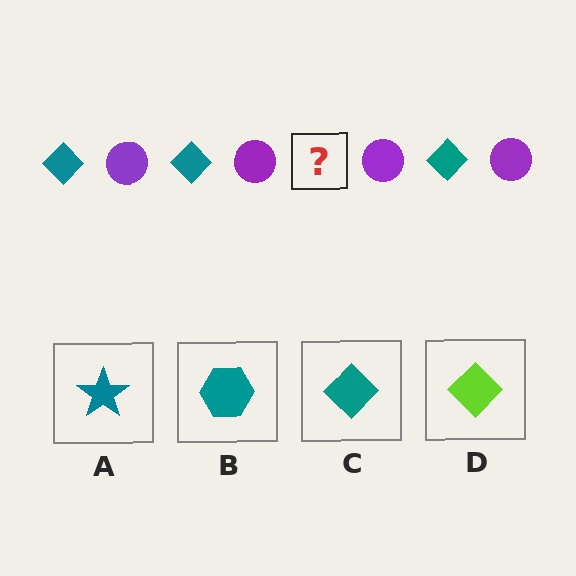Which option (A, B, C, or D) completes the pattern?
C.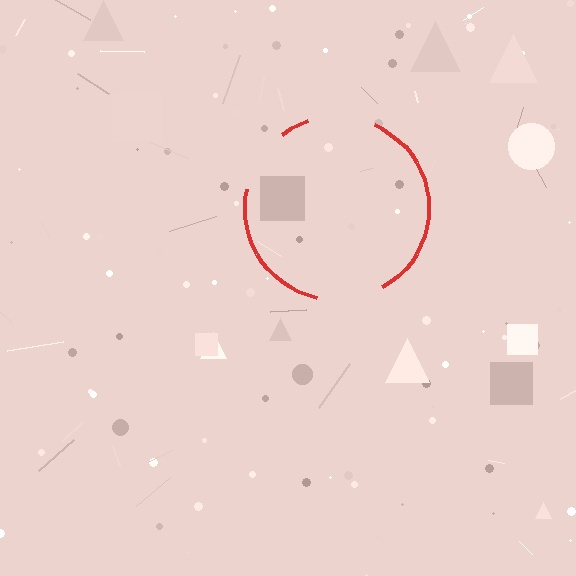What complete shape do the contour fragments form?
The contour fragments form a circle.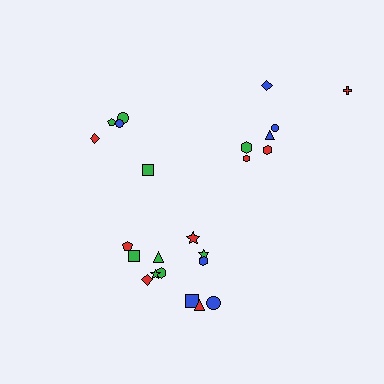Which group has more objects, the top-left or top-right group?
The top-right group.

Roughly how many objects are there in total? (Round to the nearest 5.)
Roughly 25 objects in total.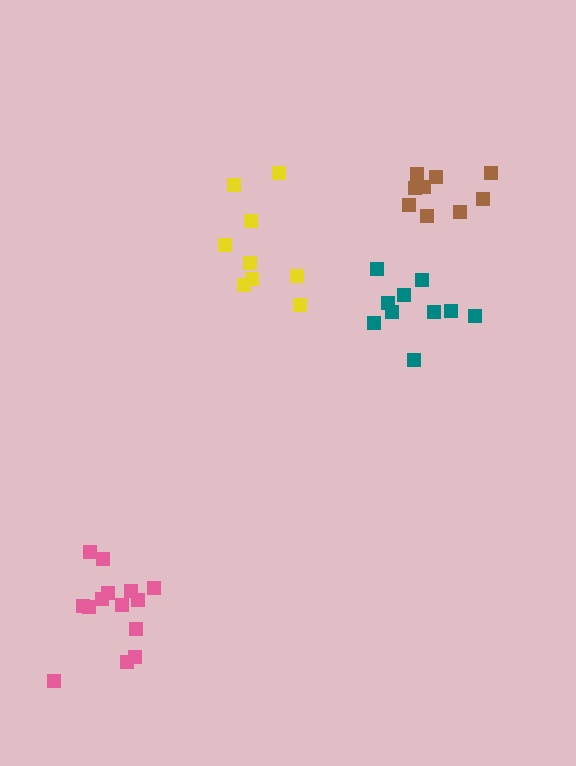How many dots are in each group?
Group 1: 10 dots, Group 2: 15 dots, Group 3: 9 dots, Group 4: 9 dots (43 total).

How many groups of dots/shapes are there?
There are 4 groups.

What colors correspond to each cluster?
The clusters are colored: teal, pink, brown, yellow.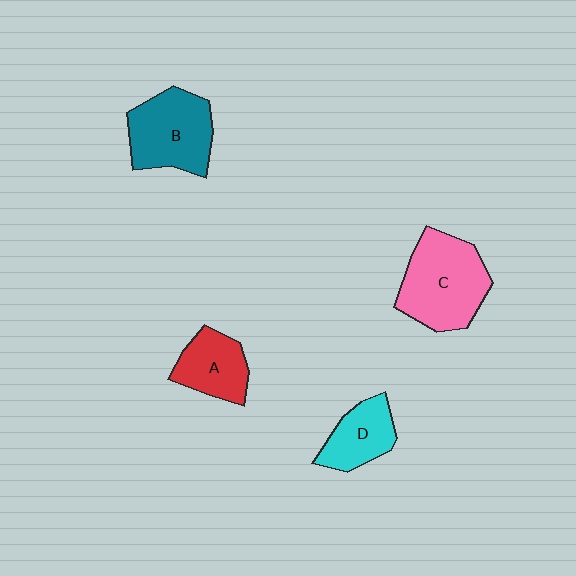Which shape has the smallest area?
Shape D (cyan).